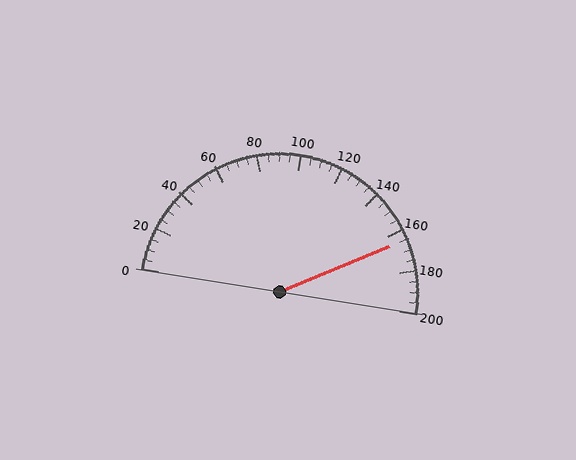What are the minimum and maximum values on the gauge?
The gauge ranges from 0 to 200.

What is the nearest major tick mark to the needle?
The nearest major tick mark is 160.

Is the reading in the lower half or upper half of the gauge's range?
The reading is in the upper half of the range (0 to 200).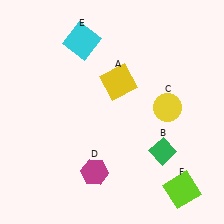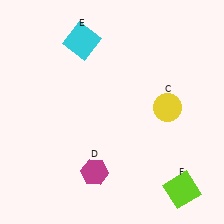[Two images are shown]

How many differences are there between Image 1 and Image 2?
There are 2 differences between the two images.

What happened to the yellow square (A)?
The yellow square (A) was removed in Image 2. It was in the top-right area of Image 1.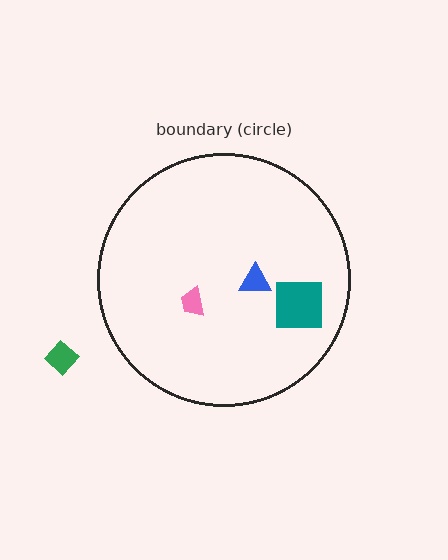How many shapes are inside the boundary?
3 inside, 1 outside.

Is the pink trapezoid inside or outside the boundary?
Inside.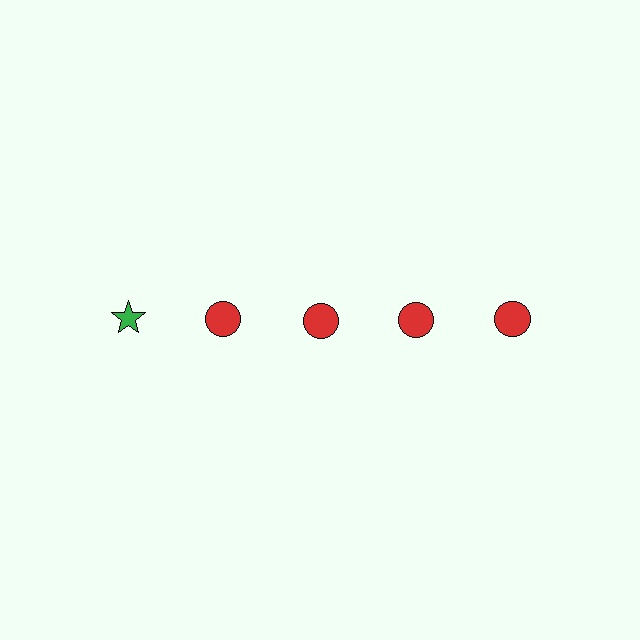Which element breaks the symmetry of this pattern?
The green star in the top row, leftmost column breaks the symmetry. All other shapes are red circles.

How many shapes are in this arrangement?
There are 5 shapes arranged in a grid pattern.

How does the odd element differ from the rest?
It differs in both color (green instead of red) and shape (star instead of circle).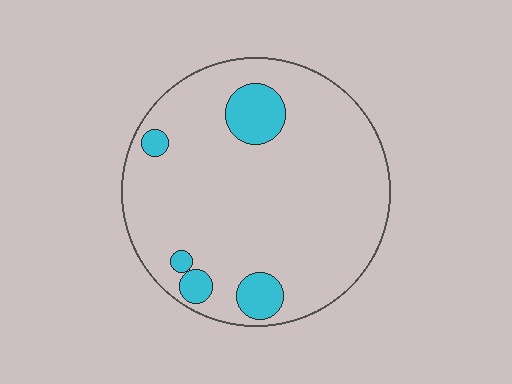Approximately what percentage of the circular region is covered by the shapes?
Approximately 10%.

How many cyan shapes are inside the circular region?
5.